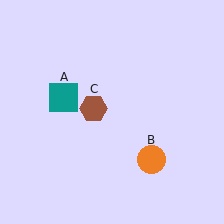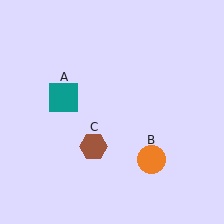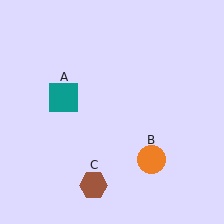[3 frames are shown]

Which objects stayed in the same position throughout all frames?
Teal square (object A) and orange circle (object B) remained stationary.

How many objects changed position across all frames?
1 object changed position: brown hexagon (object C).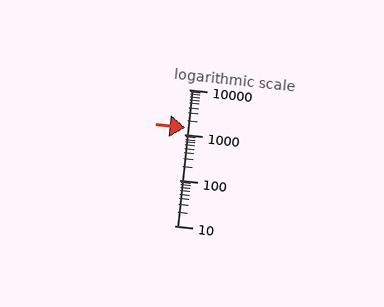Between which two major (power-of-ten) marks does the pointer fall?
The pointer is between 1000 and 10000.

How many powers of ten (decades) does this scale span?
The scale spans 3 decades, from 10 to 10000.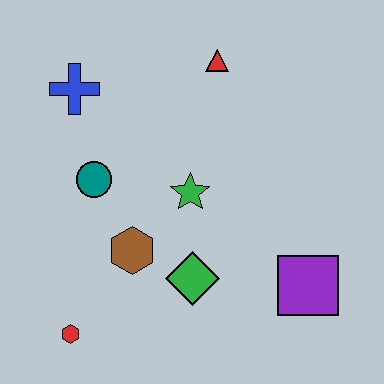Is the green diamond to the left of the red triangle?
Yes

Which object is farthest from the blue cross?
The purple square is farthest from the blue cross.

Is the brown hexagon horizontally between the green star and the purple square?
No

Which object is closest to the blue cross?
The teal circle is closest to the blue cross.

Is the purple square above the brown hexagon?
No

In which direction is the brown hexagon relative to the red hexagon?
The brown hexagon is above the red hexagon.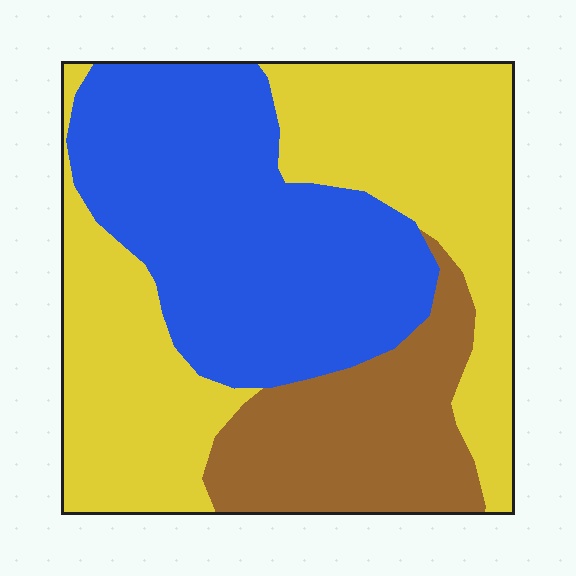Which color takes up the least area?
Brown, at roughly 20%.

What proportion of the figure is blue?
Blue takes up about three eighths (3/8) of the figure.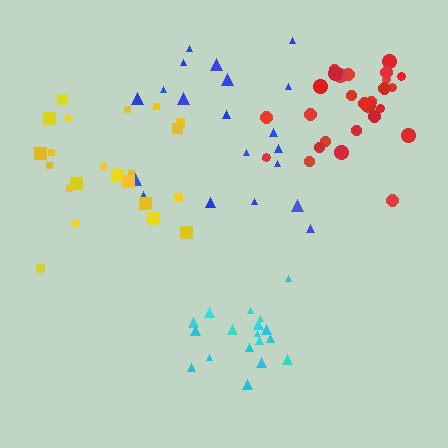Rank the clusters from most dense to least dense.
red, cyan, yellow, blue.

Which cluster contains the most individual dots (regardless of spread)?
Red (27).